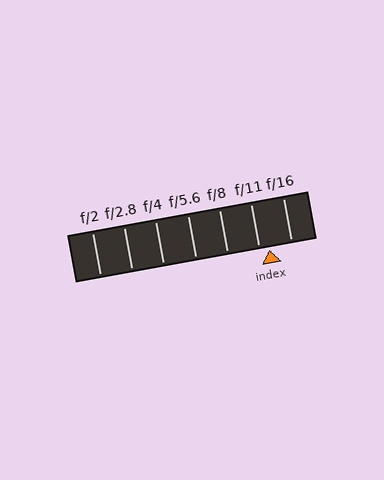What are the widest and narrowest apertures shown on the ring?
The widest aperture shown is f/2 and the narrowest is f/16.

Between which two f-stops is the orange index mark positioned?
The index mark is between f/11 and f/16.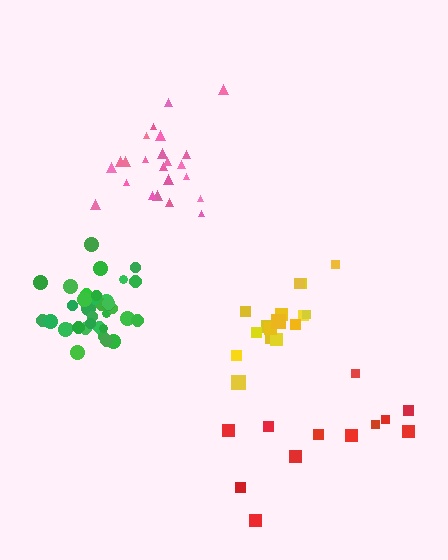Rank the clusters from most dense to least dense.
green, yellow, pink, red.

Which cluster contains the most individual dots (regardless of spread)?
Green (35).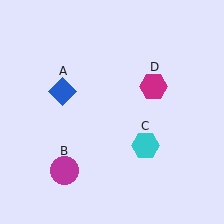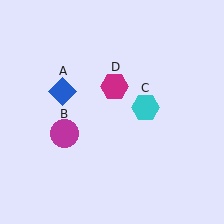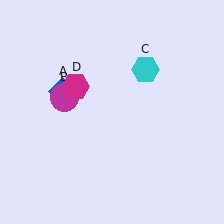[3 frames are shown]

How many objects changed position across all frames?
3 objects changed position: magenta circle (object B), cyan hexagon (object C), magenta hexagon (object D).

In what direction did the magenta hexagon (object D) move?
The magenta hexagon (object D) moved left.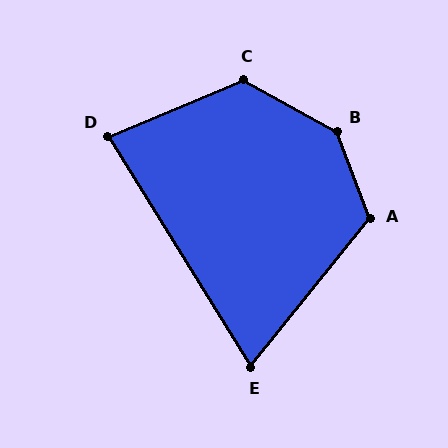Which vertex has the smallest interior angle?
E, at approximately 70 degrees.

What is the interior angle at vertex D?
Approximately 81 degrees (acute).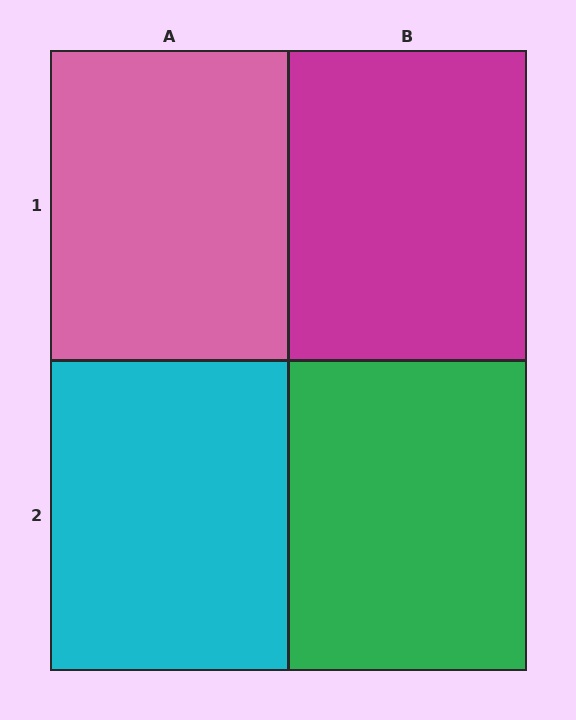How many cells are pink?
1 cell is pink.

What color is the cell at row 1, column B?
Magenta.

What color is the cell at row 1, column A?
Pink.